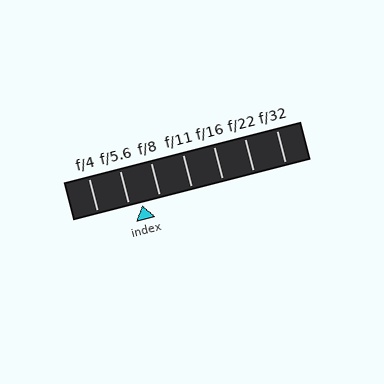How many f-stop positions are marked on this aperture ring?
There are 7 f-stop positions marked.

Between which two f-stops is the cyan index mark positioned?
The index mark is between f/5.6 and f/8.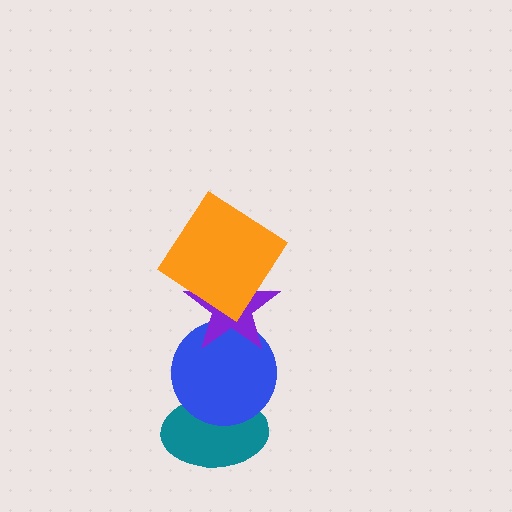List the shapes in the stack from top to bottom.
From top to bottom: the orange diamond, the purple star, the blue circle, the teal ellipse.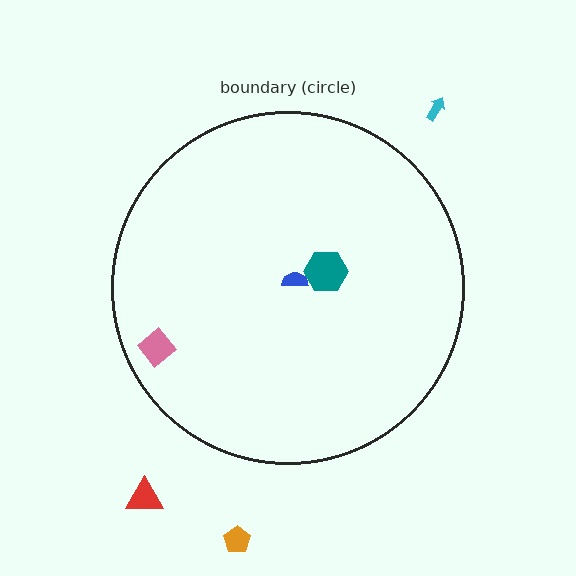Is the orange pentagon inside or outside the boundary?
Outside.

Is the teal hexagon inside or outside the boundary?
Inside.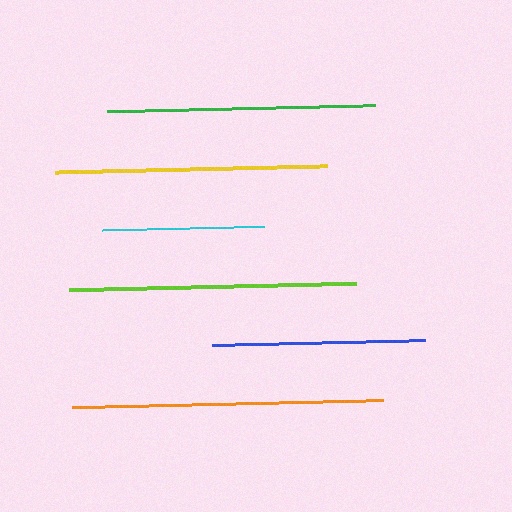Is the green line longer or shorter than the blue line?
The green line is longer than the blue line.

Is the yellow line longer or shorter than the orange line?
The orange line is longer than the yellow line.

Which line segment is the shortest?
The cyan line is the shortest at approximately 163 pixels.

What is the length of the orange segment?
The orange segment is approximately 311 pixels long.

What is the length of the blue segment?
The blue segment is approximately 213 pixels long.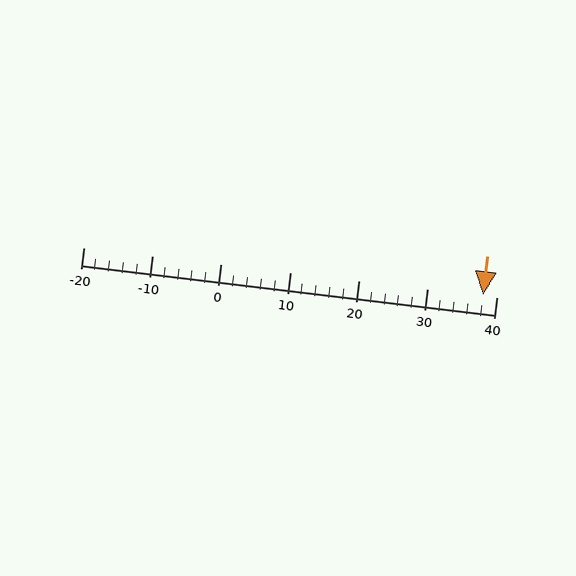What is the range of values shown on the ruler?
The ruler shows values from -20 to 40.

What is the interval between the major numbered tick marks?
The major tick marks are spaced 10 units apart.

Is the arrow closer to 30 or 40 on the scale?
The arrow is closer to 40.